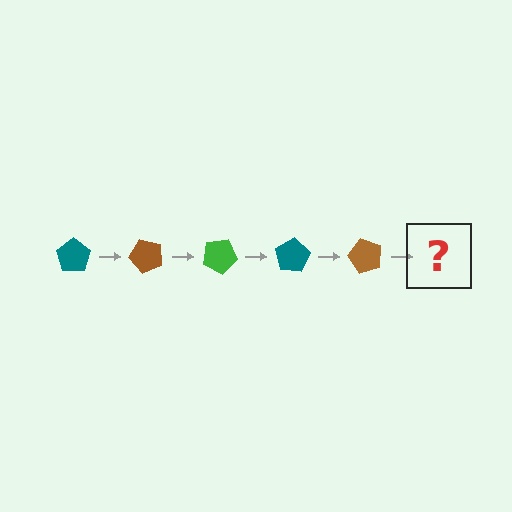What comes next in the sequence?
The next element should be a green pentagon, rotated 250 degrees from the start.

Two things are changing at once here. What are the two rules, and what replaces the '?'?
The two rules are that it rotates 50 degrees each step and the color cycles through teal, brown, and green. The '?' should be a green pentagon, rotated 250 degrees from the start.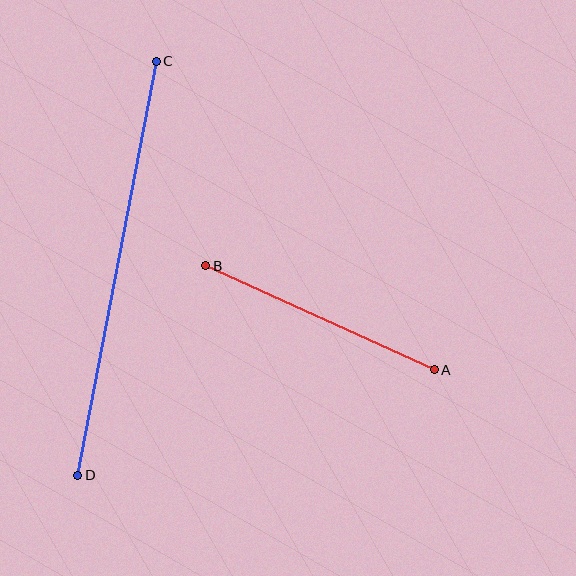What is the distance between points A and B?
The distance is approximately 251 pixels.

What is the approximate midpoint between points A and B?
The midpoint is at approximately (320, 318) pixels.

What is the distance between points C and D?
The distance is approximately 421 pixels.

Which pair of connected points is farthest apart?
Points C and D are farthest apart.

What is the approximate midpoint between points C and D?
The midpoint is at approximately (117, 268) pixels.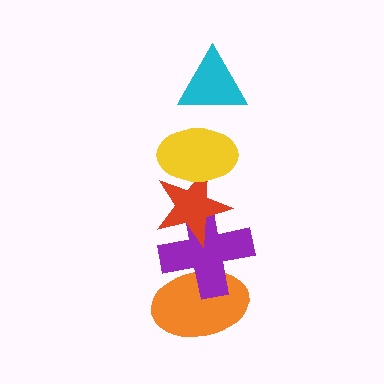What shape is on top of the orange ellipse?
The purple cross is on top of the orange ellipse.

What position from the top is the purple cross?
The purple cross is 4th from the top.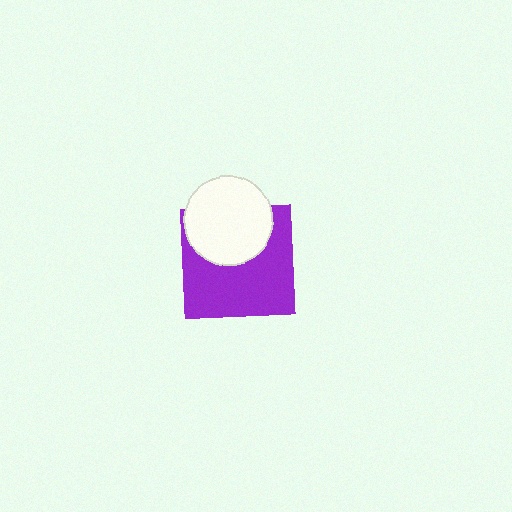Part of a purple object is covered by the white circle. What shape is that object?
It is a square.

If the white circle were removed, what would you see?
You would see the complete purple square.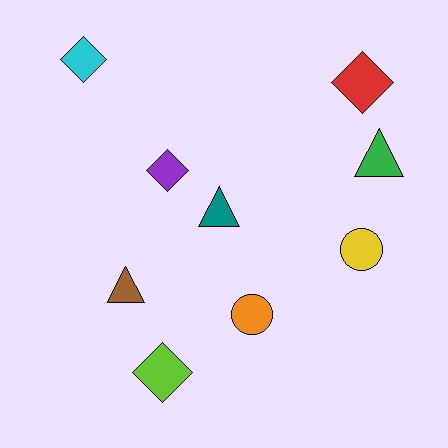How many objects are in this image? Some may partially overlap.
There are 9 objects.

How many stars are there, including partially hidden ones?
There are no stars.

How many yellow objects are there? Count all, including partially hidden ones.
There is 1 yellow object.